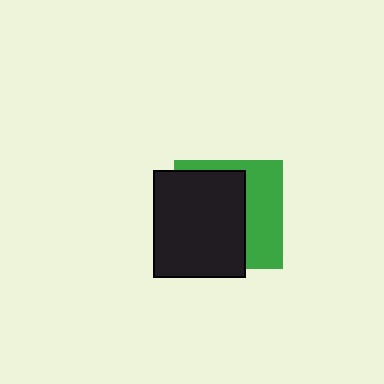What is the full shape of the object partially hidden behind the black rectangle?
The partially hidden object is a green square.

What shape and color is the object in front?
The object in front is a black rectangle.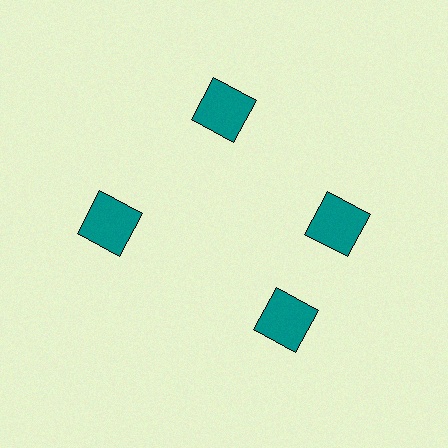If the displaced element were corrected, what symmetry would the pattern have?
It would have 4-fold rotational symmetry — the pattern would map onto itself every 90 degrees.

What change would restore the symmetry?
The symmetry would be restored by rotating it back into even spacing with its neighbors so that all 4 squares sit at equal angles and equal distance from the center.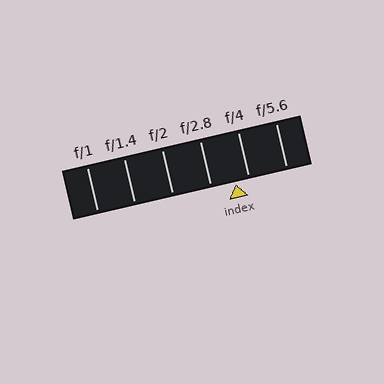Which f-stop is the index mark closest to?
The index mark is closest to f/4.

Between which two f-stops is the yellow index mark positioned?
The index mark is between f/2.8 and f/4.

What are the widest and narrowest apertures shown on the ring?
The widest aperture shown is f/1 and the narrowest is f/5.6.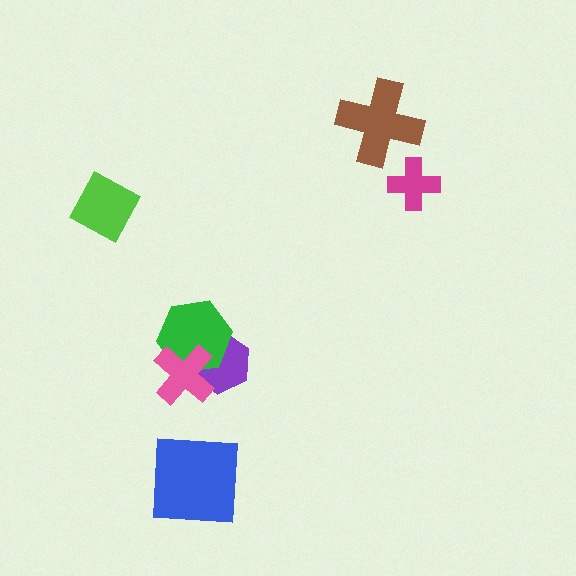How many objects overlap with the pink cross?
2 objects overlap with the pink cross.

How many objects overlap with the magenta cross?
0 objects overlap with the magenta cross.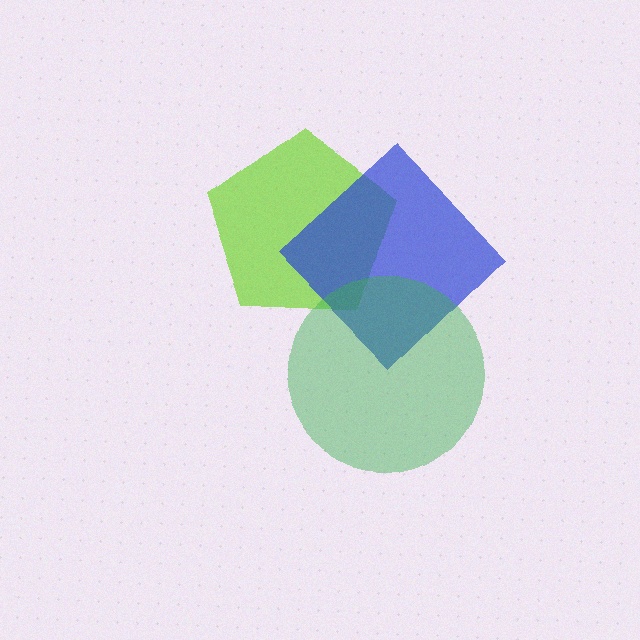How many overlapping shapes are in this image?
There are 3 overlapping shapes in the image.